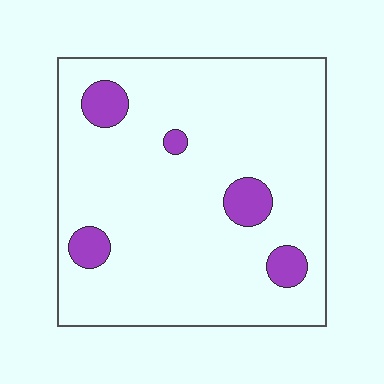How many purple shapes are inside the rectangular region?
5.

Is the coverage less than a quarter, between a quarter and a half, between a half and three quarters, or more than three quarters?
Less than a quarter.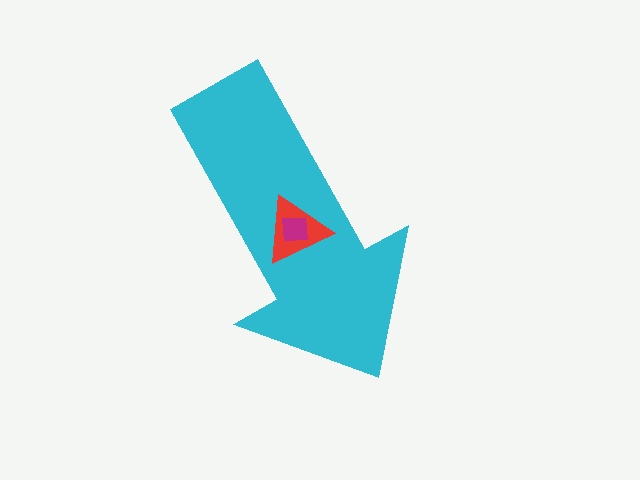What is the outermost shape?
The cyan arrow.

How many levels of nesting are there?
3.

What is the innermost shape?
The magenta square.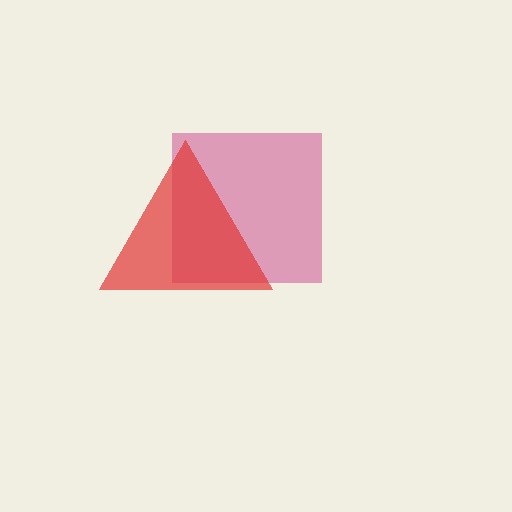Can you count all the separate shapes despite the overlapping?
Yes, there are 2 separate shapes.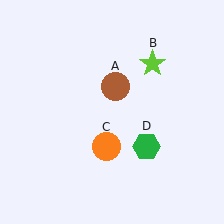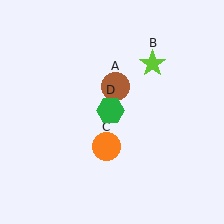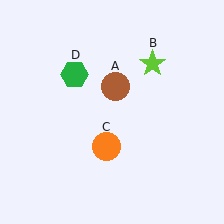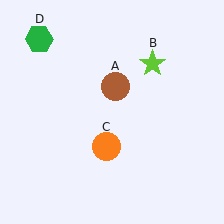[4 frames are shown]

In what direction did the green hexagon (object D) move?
The green hexagon (object D) moved up and to the left.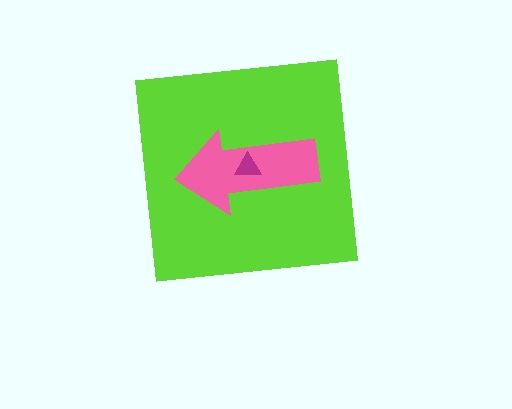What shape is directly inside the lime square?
The pink arrow.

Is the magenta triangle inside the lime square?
Yes.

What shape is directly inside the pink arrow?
The magenta triangle.